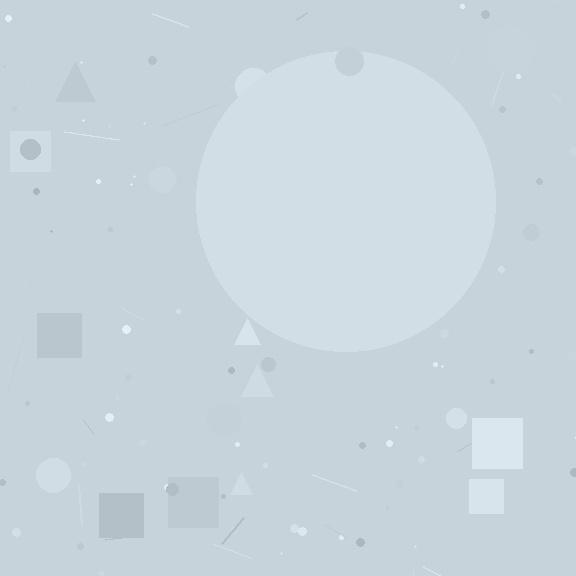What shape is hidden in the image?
A circle is hidden in the image.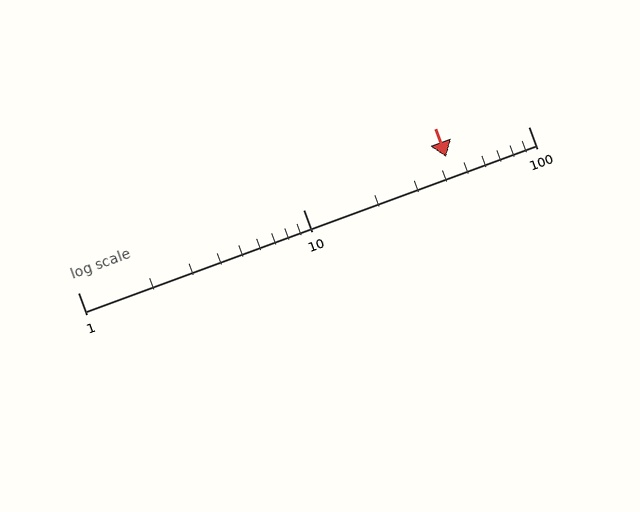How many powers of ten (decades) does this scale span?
The scale spans 2 decades, from 1 to 100.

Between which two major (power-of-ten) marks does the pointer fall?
The pointer is between 10 and 100.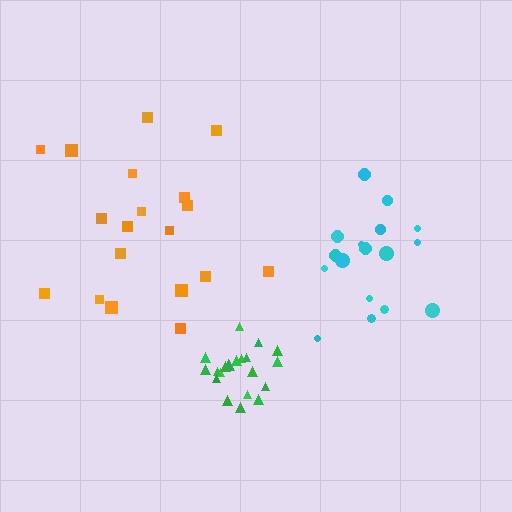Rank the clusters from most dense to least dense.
green, cyan, orange.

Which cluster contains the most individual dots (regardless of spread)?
Green (21).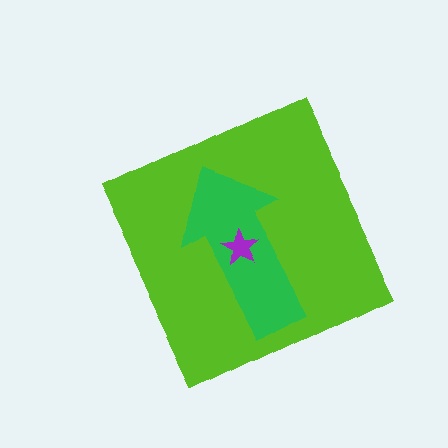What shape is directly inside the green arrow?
The purple star.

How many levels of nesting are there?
3.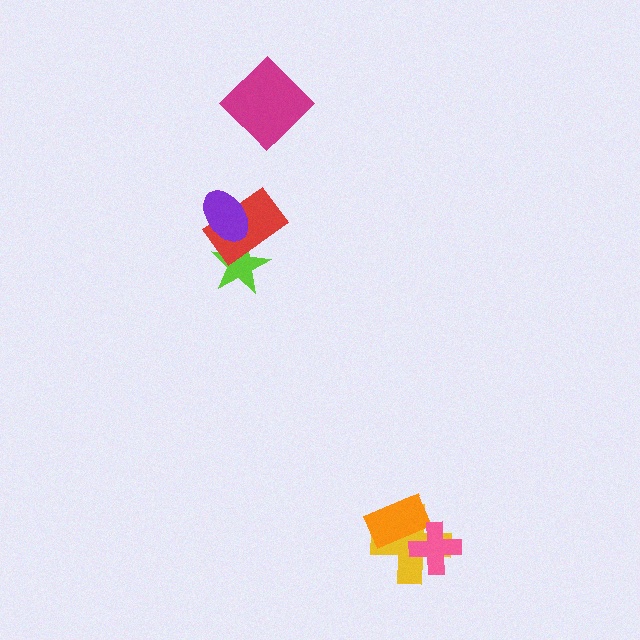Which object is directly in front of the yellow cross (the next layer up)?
The orange rectangle is directly in front of the yellow cross.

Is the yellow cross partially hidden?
Yes, it is partially covered by another shape.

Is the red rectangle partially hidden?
Yes, it is partially covered by another shape.